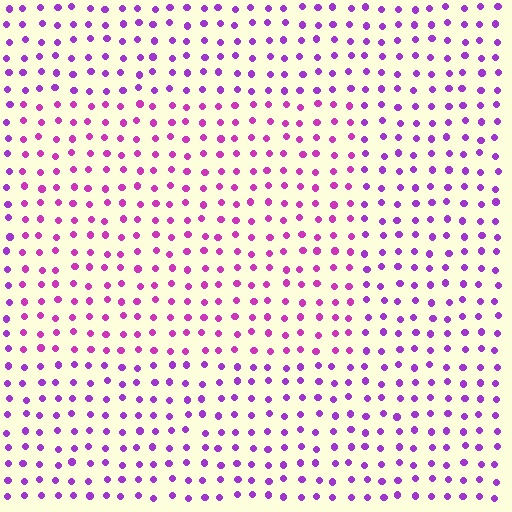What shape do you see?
I see a rectangle.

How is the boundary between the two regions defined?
The boundary is defined purely by a slight shift in hue (about 25 degrees). Spacing, size, and orientation are identical on both sides.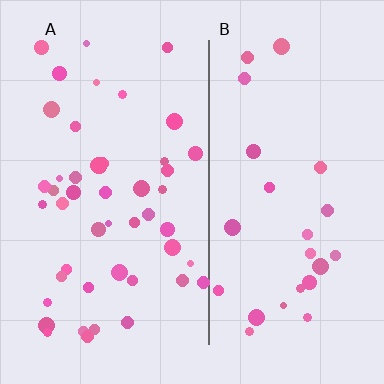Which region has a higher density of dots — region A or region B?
A (the left).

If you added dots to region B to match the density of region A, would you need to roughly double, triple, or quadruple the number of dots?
Approximately double.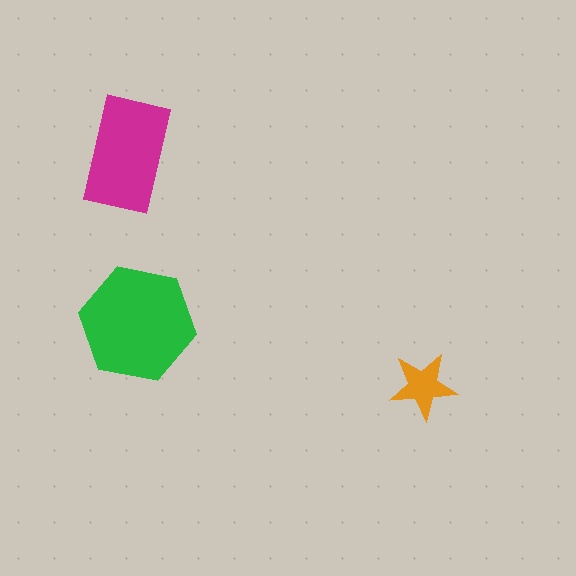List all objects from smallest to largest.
The orange star, the magenta rectangle, the green hexagon.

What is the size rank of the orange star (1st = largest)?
3rd.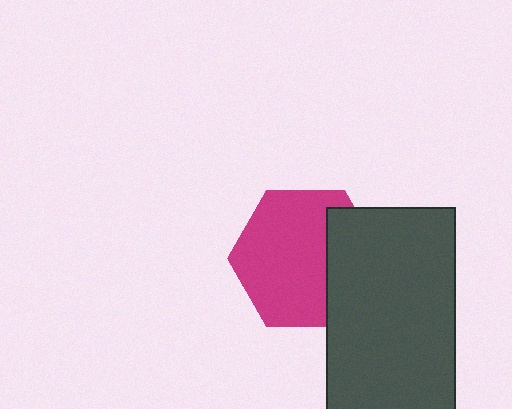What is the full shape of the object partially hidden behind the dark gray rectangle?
The partially hidden object is a magenta hexagon.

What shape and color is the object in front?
The object in front is a dark gray rectangle.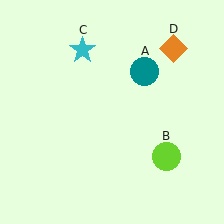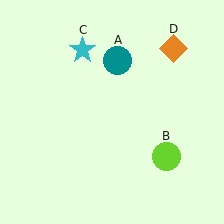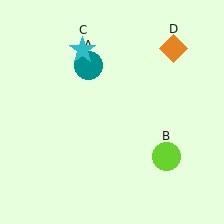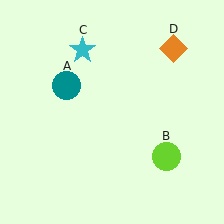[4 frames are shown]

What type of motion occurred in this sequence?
The teal circle (object A) rotated counterclockwise around the center of the scene.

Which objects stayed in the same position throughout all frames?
Lime circle (object B) and cyan star (object C) and orange diamond (object D) remained stationary.